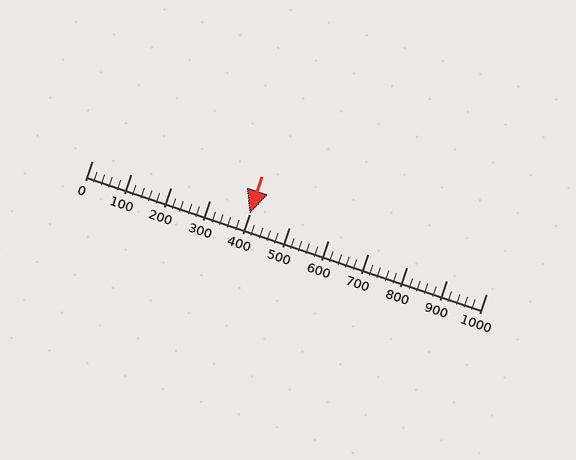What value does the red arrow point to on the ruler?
The red arrow points to approximately 399.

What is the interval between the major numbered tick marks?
The major tick marks are spaced 100 units apart.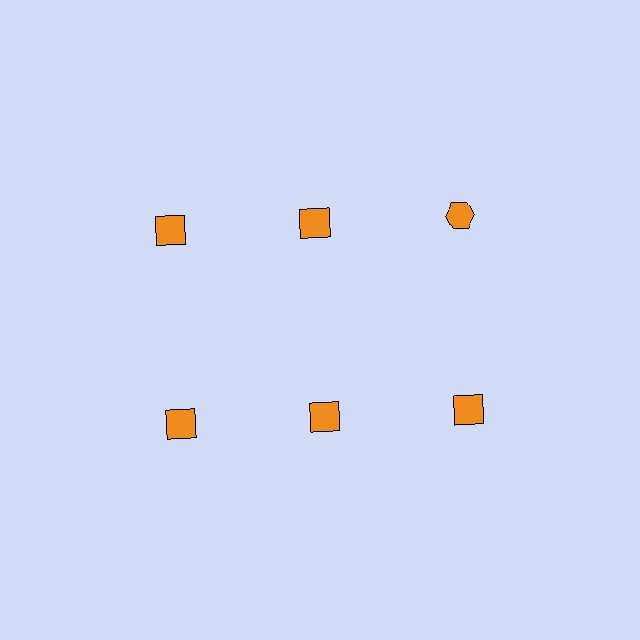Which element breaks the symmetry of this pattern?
The orange hexagon in the top row, center column breaks the symmetry. All other shapes are orange squares.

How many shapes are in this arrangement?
There are 6 shapes arranged in a grid pattern.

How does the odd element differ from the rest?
It has a different shape: hexagon instead of square.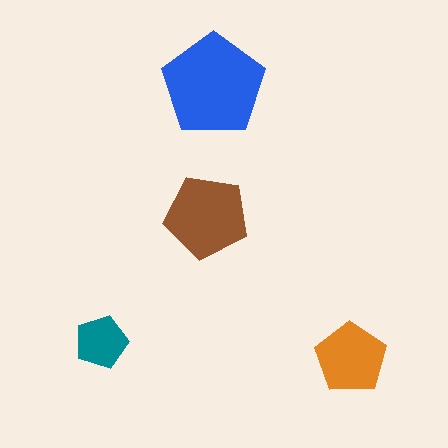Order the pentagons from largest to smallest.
the blue one, the brown one, the orange one, the teal one.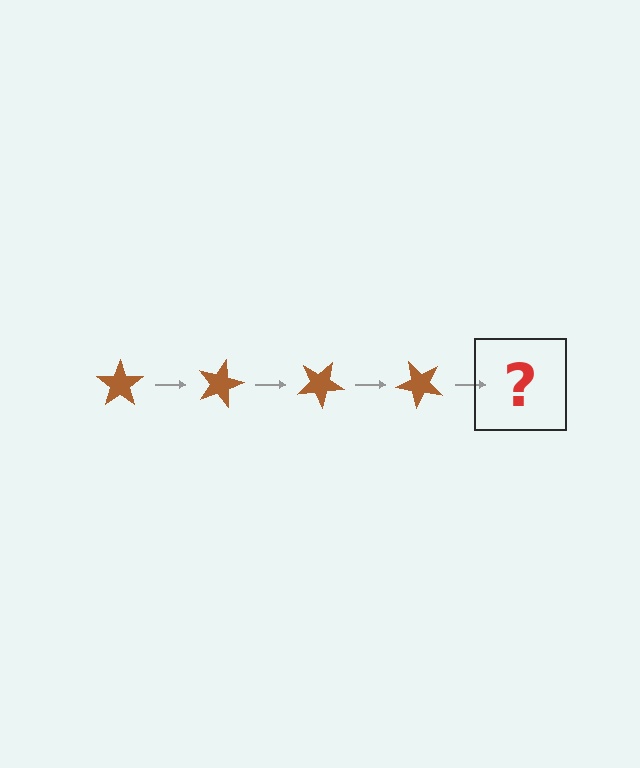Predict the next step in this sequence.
The next step is a brown star rotated 60 degrees.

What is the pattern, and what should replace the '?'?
The pattern is that the star rotates 15 degrees each step. The '?' should be a brown star rotated 60 degrees.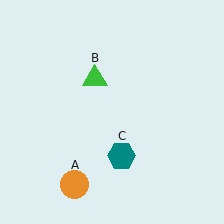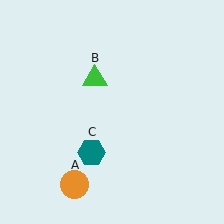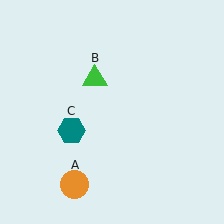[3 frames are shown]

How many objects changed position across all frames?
1 object changed position: teal hexagon (object C).